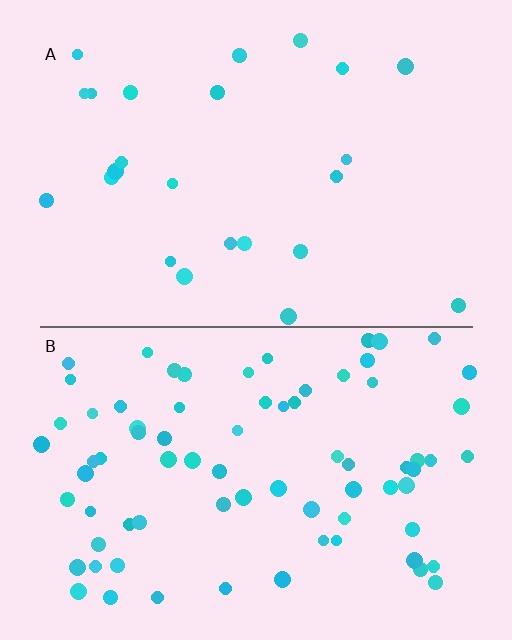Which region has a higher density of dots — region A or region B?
B (the bottom).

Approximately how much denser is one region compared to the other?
Approximately 3.2× — region B over region A.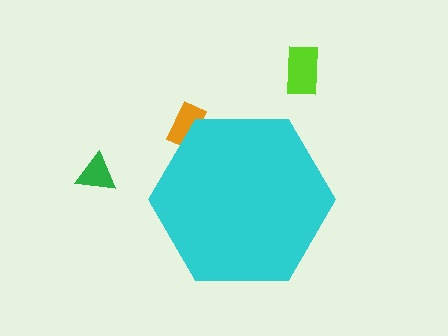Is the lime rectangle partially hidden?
No, the lime rectangle is fully visible.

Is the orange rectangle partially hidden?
Yes, the orange rectangle is partially hidden behind the cyan hexagon.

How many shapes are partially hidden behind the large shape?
1 shape is partially hidden.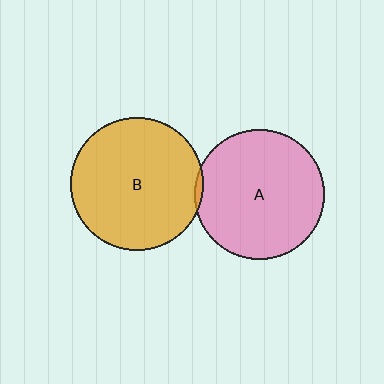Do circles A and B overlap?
Yes.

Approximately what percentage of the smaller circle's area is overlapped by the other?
Approximately 5%.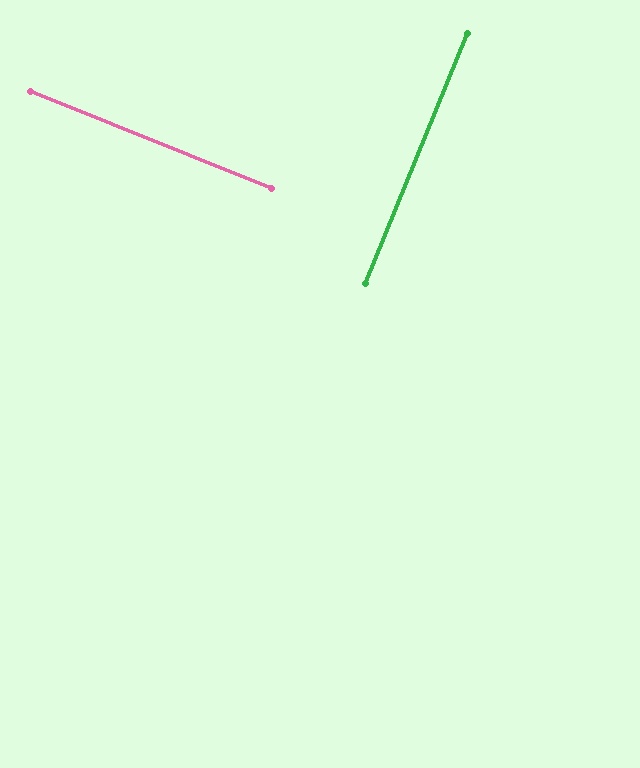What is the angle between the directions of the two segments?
Approximately 90 degrees.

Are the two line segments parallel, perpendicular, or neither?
Perpendicular — they meet at approximately 90°.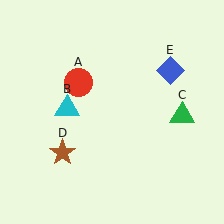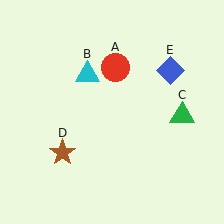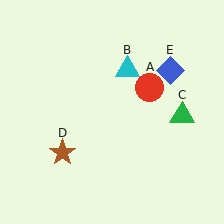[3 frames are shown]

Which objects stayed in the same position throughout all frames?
Green triangle (object C) and brown star (object D) and blue diamond (object E) remained stationary.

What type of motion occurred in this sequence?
The red circle (object A), cyan triangle (object B) rotated clockwise around the center of the scene.